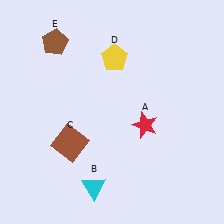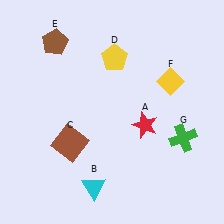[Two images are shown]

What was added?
A yellow diamond (F), a green cross (G) were added in Image 2.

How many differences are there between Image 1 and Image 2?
There are 2 differences between the two images.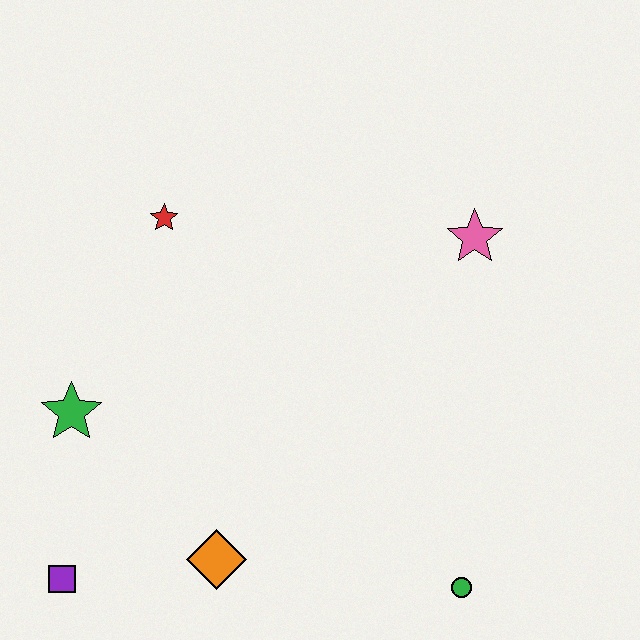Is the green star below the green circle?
No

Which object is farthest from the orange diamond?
The pink star is farthest from the orange diamond.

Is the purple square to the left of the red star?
Yes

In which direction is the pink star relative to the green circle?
The pink star is above the green circle.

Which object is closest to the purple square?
The orange diamond is closest to the purple square.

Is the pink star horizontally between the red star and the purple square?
No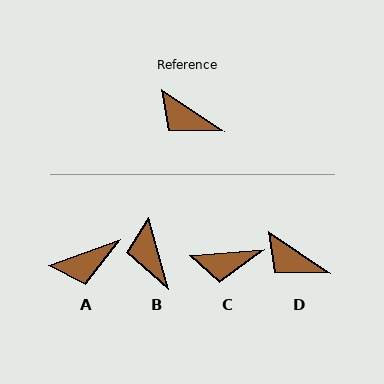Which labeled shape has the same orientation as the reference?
D.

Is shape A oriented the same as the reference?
No, it is off by about 53 degrees.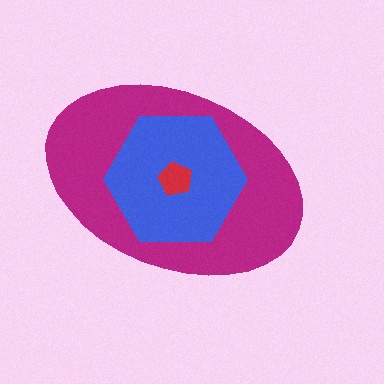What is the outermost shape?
The magenta ellipse.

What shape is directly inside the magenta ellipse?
The blue hexagon.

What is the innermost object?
The red pentagon.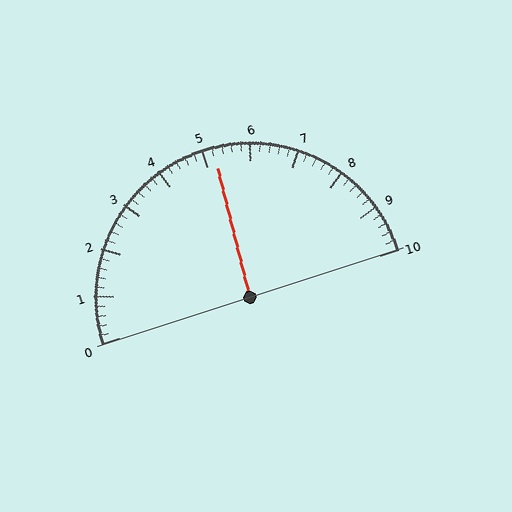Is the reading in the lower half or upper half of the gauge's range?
The reading is in the upper half of the range (0 to 10).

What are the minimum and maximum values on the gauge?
The gauge ranges from 0 to 10.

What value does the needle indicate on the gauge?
The needle indicates approximately 5.2.